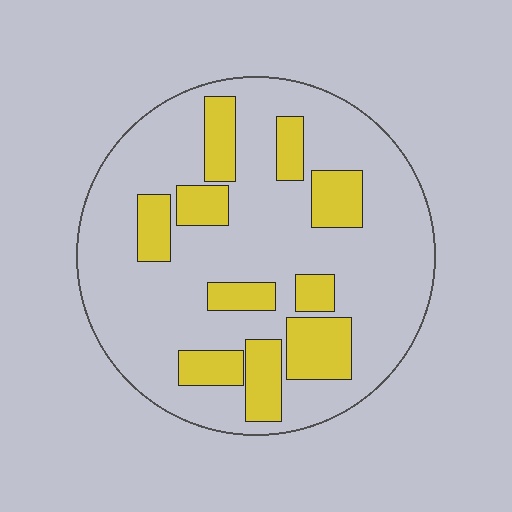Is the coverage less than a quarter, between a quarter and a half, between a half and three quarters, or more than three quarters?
Less than a quarter.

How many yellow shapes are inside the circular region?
10.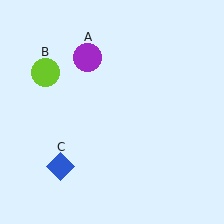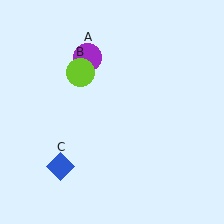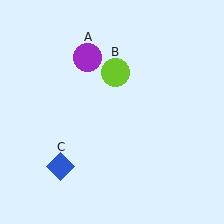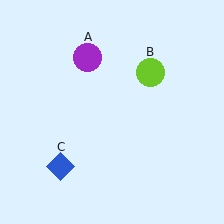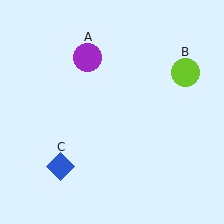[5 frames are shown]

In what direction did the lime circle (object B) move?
The lime circle (object B) moved right.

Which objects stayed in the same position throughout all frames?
Purple circle (object A) and blue diamond (object C) remained stationary.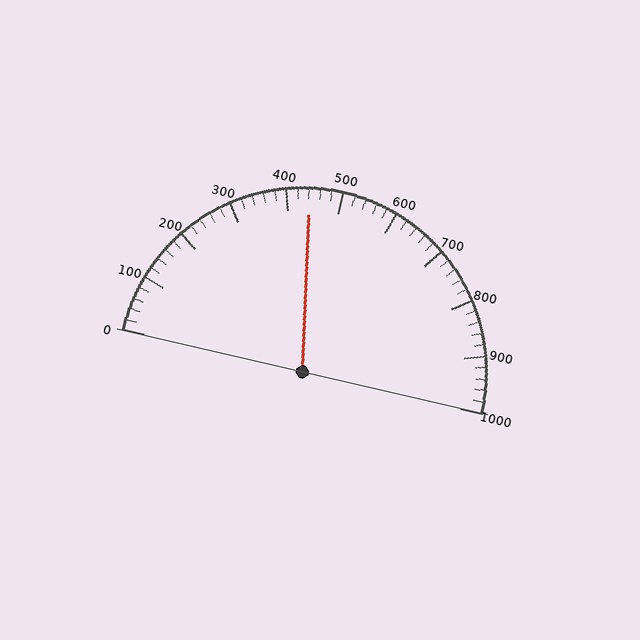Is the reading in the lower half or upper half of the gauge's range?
The reading is in the lower half of the range (0 to 1000).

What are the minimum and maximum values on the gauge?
The gauge ranges from 0 to 1000.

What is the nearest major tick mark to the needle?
The nearest major tick mark is 400.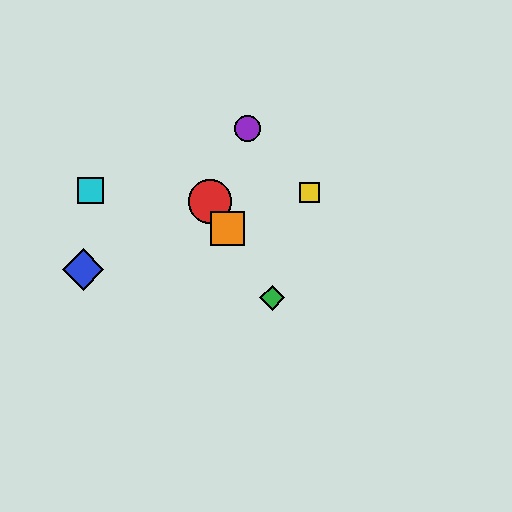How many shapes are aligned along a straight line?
3 shapes (the red circle, the green diamond, the orange square) are aligned along a straight line.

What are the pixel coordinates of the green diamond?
The green diamond is at (272, 298).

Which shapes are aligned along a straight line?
The red circle, the green diamond, the orange square are aligned along a straight line.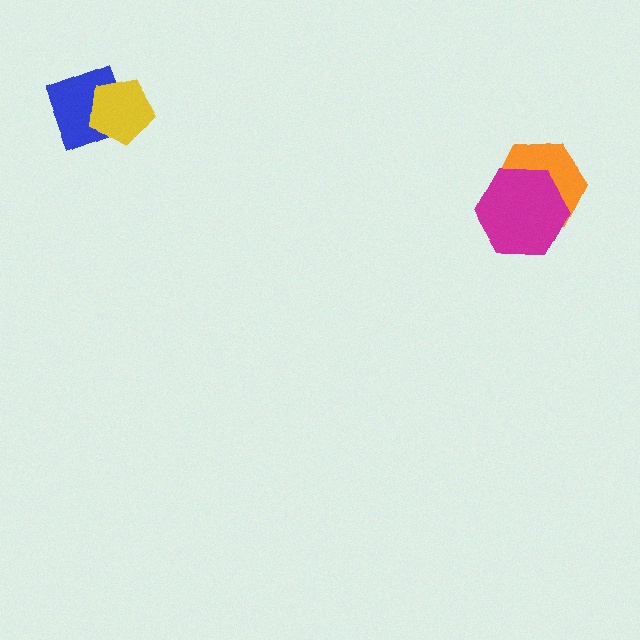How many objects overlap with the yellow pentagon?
1 object overlaps with the yellow pentagon.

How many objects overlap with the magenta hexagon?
1 object overlaps with the magenta hexagon.